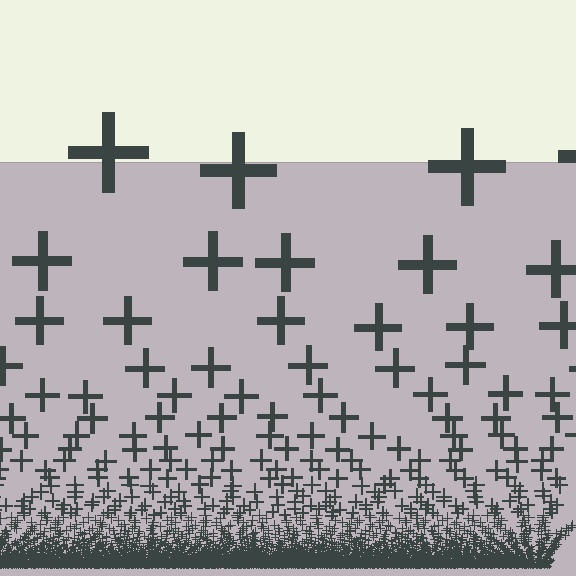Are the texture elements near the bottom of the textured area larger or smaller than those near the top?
Smaller. The gradient is inverted — elements near the bottom are smaller and denser.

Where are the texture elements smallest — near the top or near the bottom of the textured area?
Near the bottom.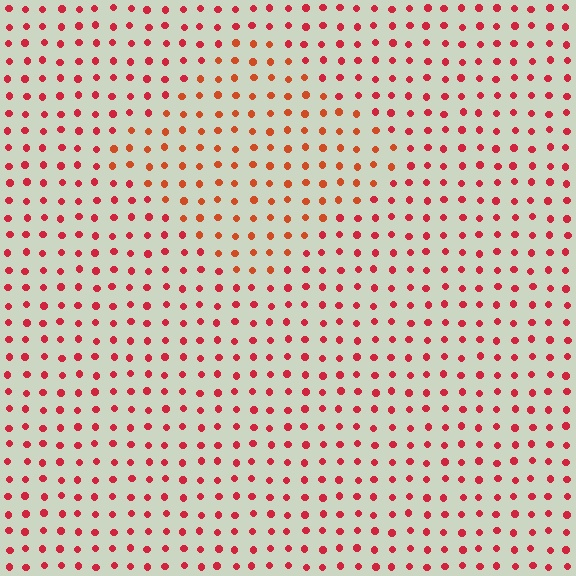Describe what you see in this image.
The image is filled with small red elements in a uniform arrangement. A diamond-shaped region is visible where the elements are tinted to a slightly different hue, forming a subtle color boundary.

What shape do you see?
I see a diamond.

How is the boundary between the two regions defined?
The boundary is defined purely by a slight shift in hue (about 23 degrees). Spacing, size, and orientation are identical on both sides.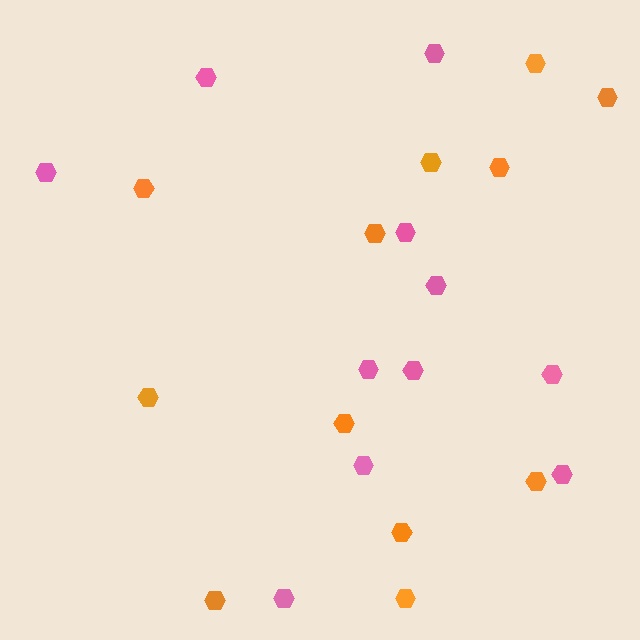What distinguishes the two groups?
There are 2 groups: one group of orange hexagons (12) and one group of pink hexagons (11).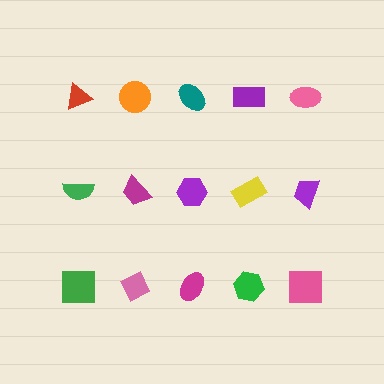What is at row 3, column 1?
A green square.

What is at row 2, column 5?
A purple trapezoid.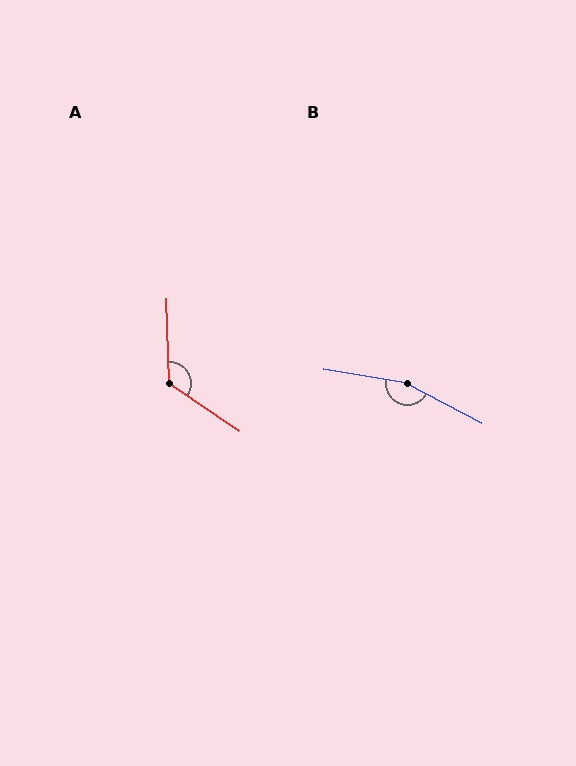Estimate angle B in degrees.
Approximately 161 degrees.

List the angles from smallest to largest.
A (126°), B (161°).